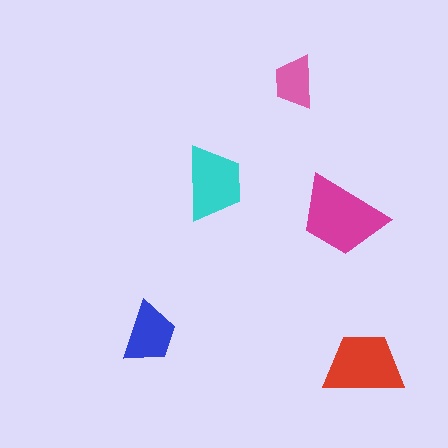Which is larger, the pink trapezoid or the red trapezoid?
The red one.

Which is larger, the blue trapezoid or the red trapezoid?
The red one.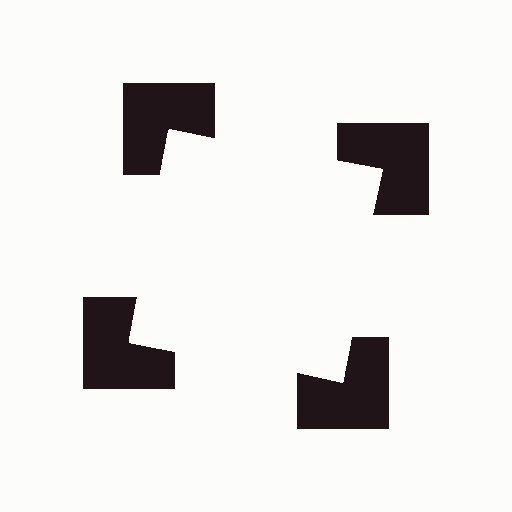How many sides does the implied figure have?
4 sides.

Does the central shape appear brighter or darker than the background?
It typically appears slightly brighter than the background, even though no actual brightness change is drawn.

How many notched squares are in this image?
There are 4 — one at each vertex of the illusory square.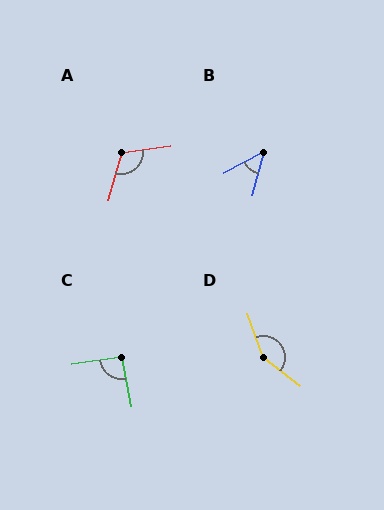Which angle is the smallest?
B, at approximately 48 degrees.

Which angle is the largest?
D, at approximately 147 degrees.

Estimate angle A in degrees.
Approximately 113 degrees.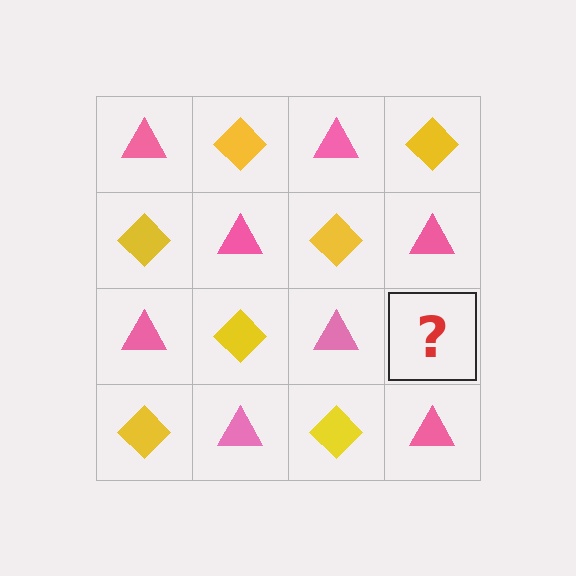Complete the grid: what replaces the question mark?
The question mark should be replaced with a yellow diamond.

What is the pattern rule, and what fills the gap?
The rule is that it alternates pink triangle and yellow diamond in a checkerboard pattern. The gap should be filled with a yellow diamond.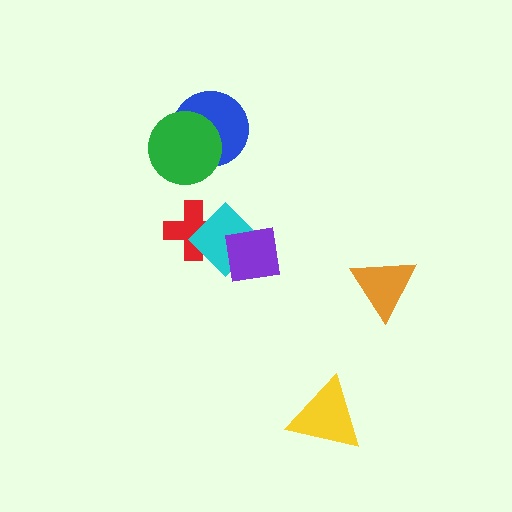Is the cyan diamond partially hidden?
Yes, it is partially covered by another shape.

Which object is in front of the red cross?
The cyan diamond is in front of the red cross.